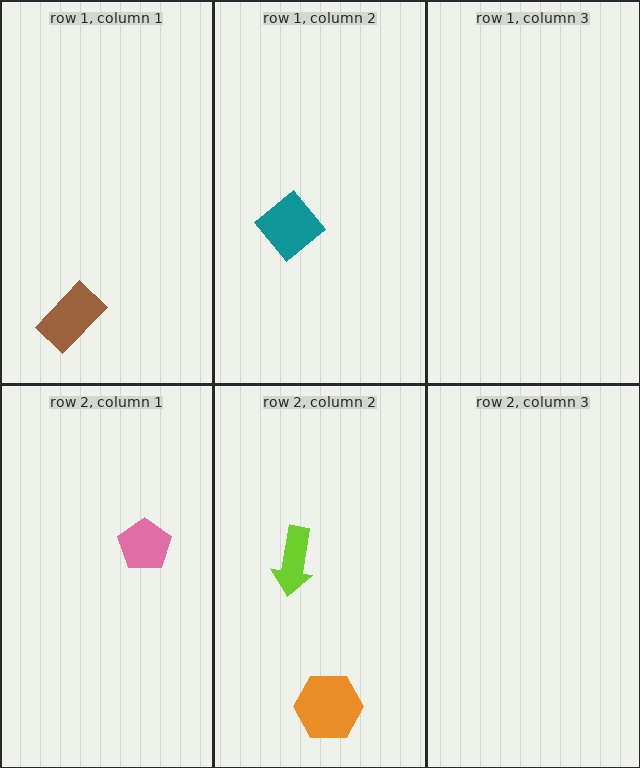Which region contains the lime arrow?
The row 2, column 2 region.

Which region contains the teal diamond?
The row 1, column 2 region.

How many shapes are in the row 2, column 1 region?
1.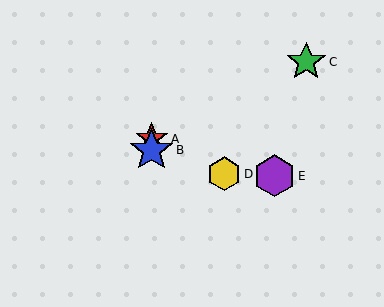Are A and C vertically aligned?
No, A is at x≈152 and C is at x≈306.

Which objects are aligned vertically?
Objects A, B are aligned vertically.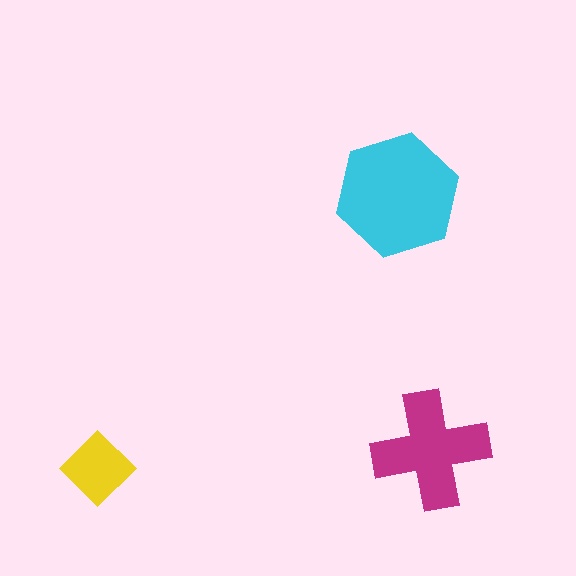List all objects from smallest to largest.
The yellow diamond, the magenta cross, the cyan hexagon.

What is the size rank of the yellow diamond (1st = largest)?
3rd.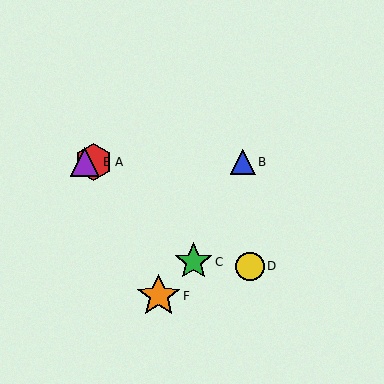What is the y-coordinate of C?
Object C is at y≈262.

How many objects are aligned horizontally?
3 objects (A, B, E) are aligned horizontally.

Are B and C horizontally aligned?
No, B is at y≈162 and C is at y≈262.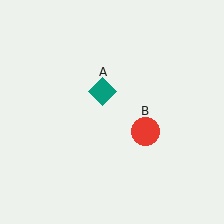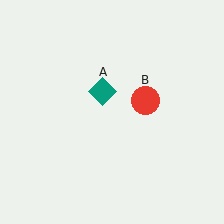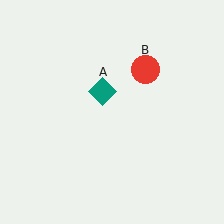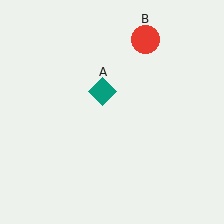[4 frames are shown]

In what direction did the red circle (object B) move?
The red circle (object B) moved up.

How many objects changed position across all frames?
1 object changed position: red circle (object B).